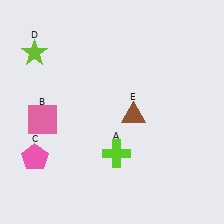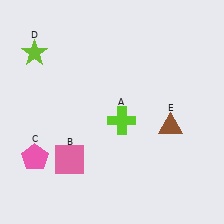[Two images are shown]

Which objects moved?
The objects that moved are: the lime cross (A), the pink square (B), the brown triangle (E).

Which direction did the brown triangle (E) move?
The brown triangle (E) moved right.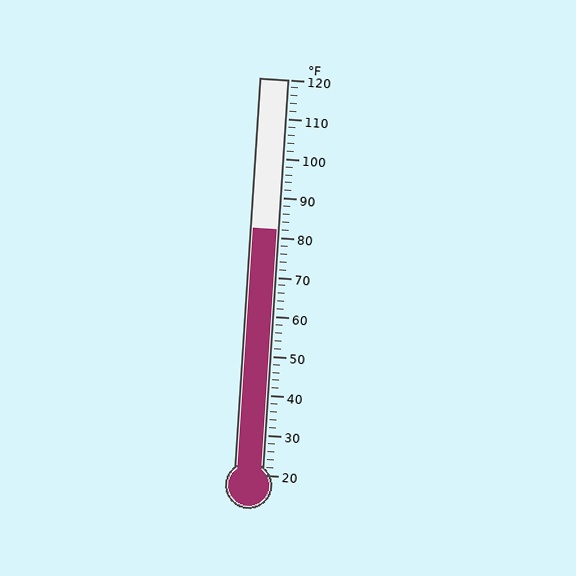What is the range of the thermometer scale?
The thermometer scale ranges from 20°F to 120°F.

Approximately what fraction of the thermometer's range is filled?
The thermometer is filled to approximately 60% of its range.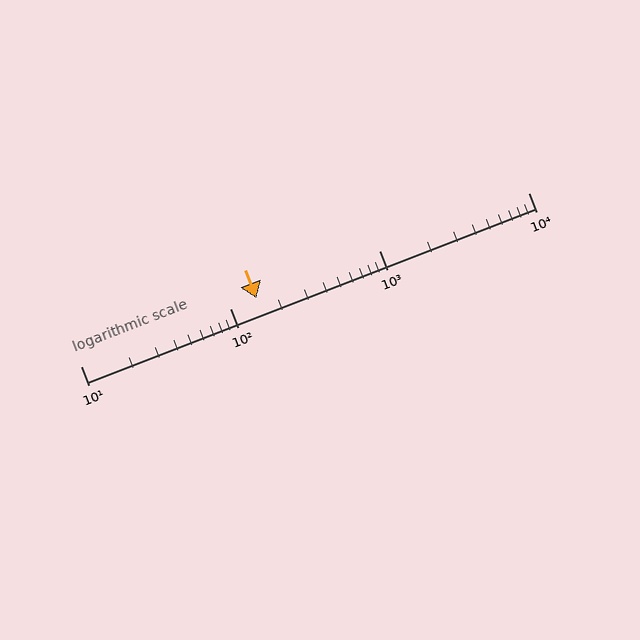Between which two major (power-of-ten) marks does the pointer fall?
The pointer is between 100 and 1000.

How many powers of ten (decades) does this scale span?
The scale spans 3 decades, from 10 to 10000.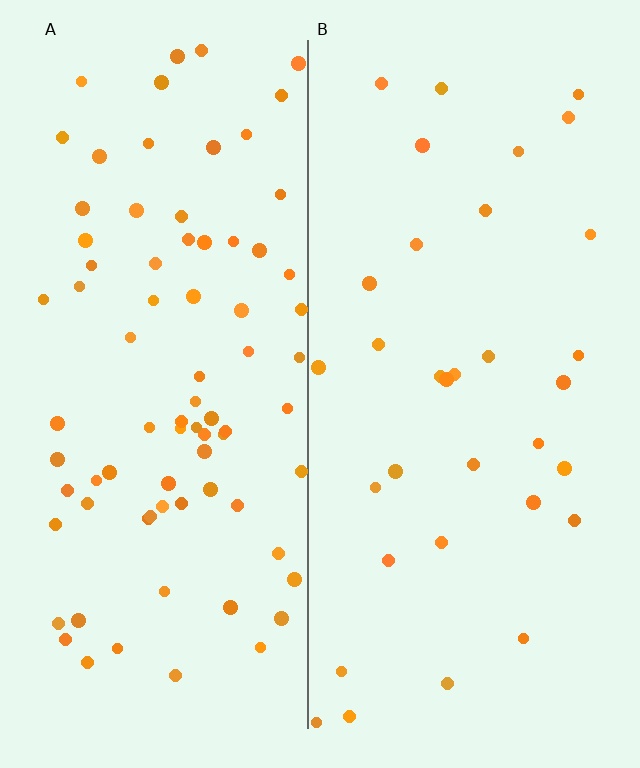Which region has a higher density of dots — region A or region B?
A (the left).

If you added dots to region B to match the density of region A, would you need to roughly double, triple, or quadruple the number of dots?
Approximately double.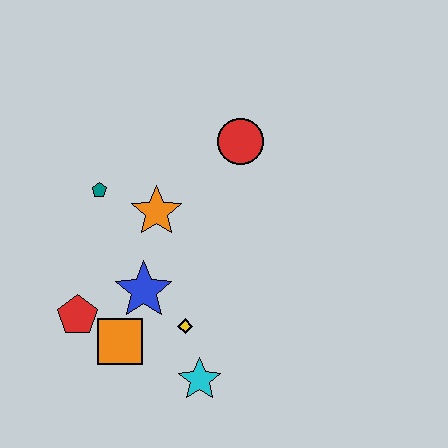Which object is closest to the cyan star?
The yellow diamond is closest to the cyan star.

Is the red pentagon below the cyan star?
No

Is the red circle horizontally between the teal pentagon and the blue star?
No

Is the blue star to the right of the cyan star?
No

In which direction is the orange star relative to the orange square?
The orange star is above the orange square.